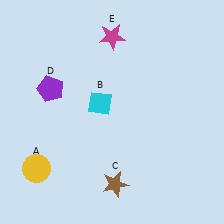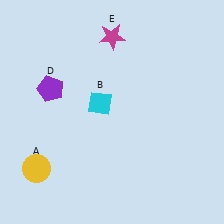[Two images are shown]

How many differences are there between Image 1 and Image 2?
There is 1 difference between the two images.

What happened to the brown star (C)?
The brown star (C) was removed in Image 2. It was in the bottom-right area of Image 1.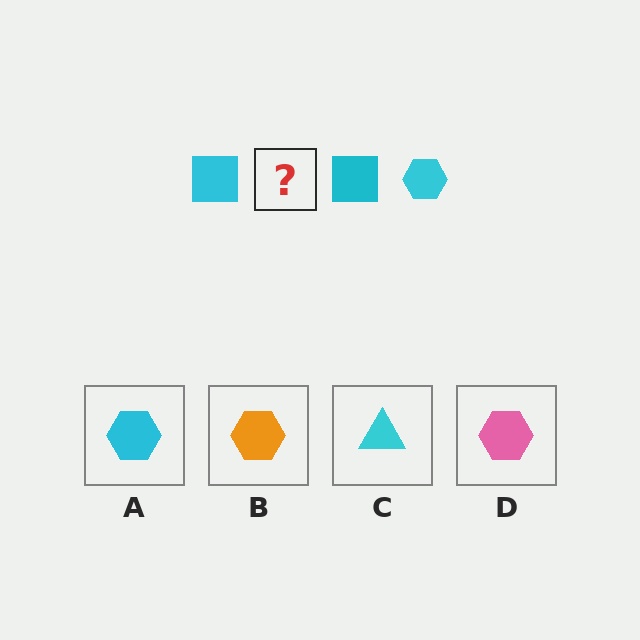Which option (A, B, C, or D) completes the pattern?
A.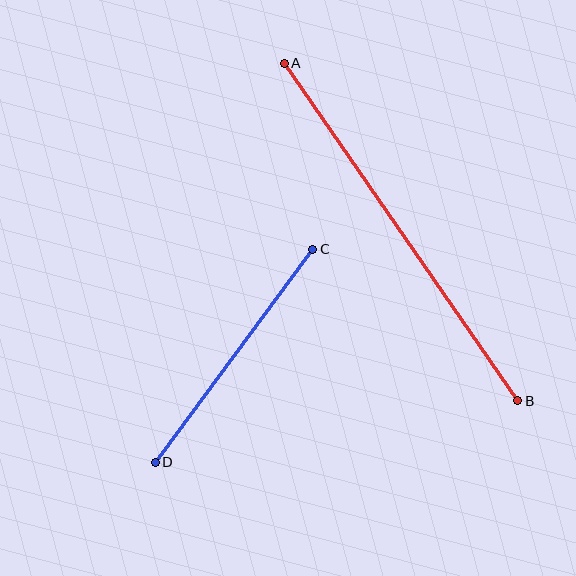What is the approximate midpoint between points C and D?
The midpoint is at approximately (234, 356) pixels.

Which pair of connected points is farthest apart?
Points A and B are farthest apart.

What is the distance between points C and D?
The distance is approximately 264 pixels.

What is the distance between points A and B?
The distance is approximately 410 pixels.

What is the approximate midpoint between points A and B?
The midpoint is at approximately (401, 232) pixels.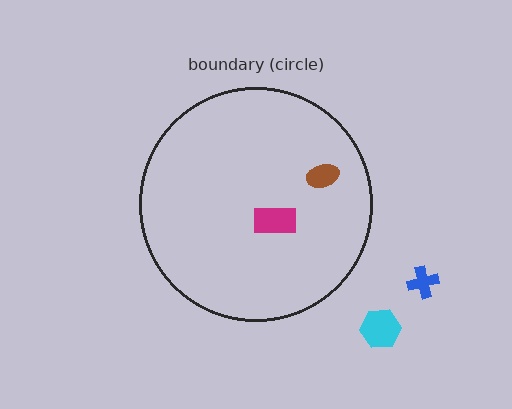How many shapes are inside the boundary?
2 inside, 2 outside.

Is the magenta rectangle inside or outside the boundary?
Inside.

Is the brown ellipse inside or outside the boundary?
Inside.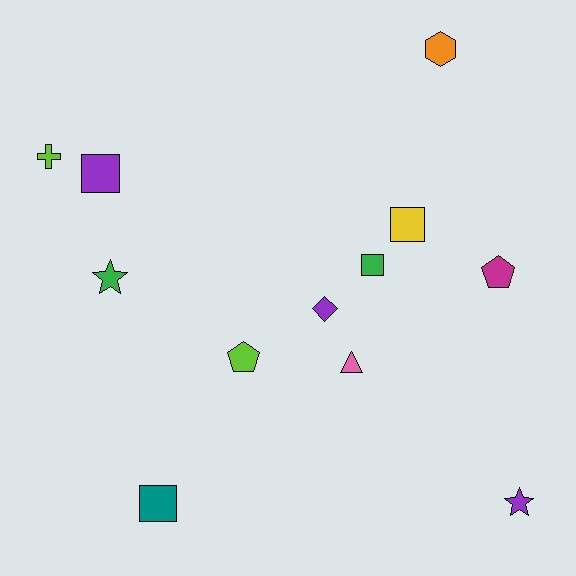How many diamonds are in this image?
There is 1 diamond.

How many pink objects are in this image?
There is 1 pink object.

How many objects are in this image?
There are 12 objects.